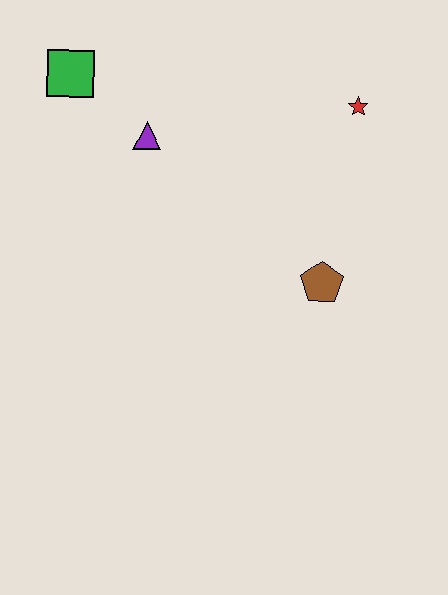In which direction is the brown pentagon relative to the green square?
The brown pentagon is to the right of the green square.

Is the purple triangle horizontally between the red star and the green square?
Yes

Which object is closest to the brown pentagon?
The red star is closest to the brown pentagon.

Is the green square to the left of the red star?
Yes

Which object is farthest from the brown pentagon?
The green square is farthest from the brown pentagon.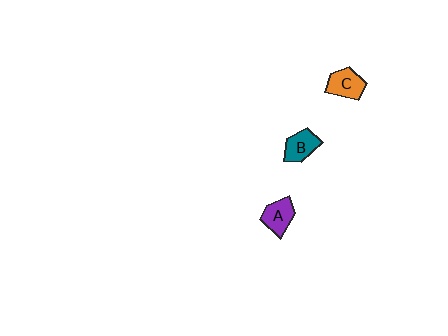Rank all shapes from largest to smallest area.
From largest to smallest: C (orange), A (purple), B (teal).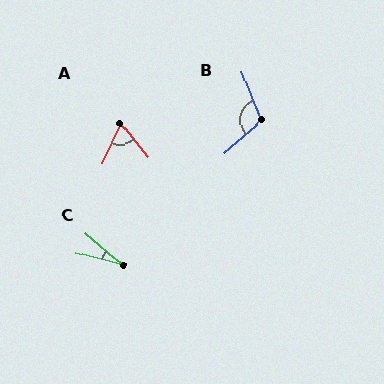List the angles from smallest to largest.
C (26°), A (63°), B (110°).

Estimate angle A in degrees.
Approximately 63 degrees.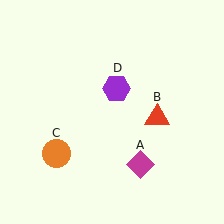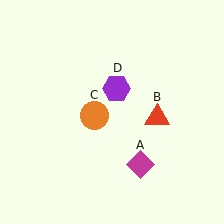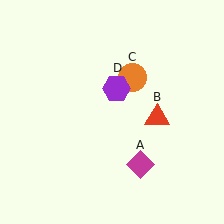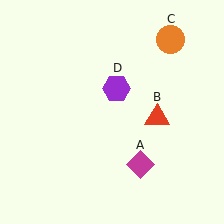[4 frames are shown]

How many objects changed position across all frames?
1 object changed position: orange circle (object C).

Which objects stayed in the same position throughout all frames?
Magenta diamond (object A) and red triangle (object B) and purple hexagon (object D) remained stationary.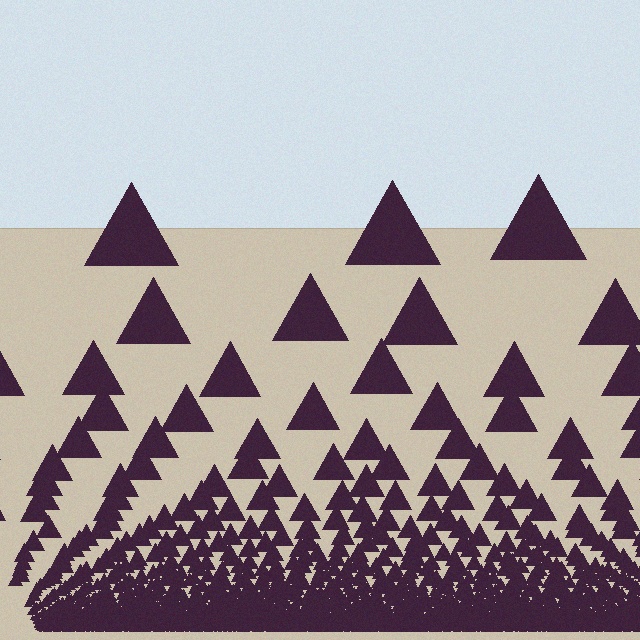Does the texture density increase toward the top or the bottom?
Density increases toward the bottom.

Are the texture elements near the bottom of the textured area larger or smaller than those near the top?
Smaller. The gradient is inverted — elements near the bottom are smaller and denser.